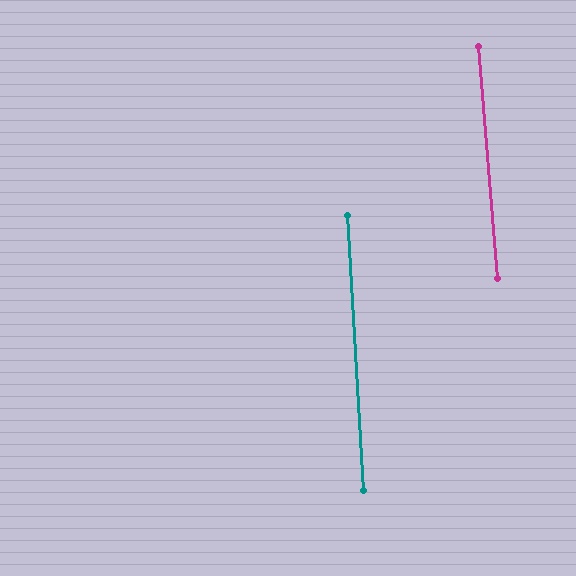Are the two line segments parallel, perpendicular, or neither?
Parallel — their directions differ by only 1.2°.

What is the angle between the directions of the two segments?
Approximately 1 degree.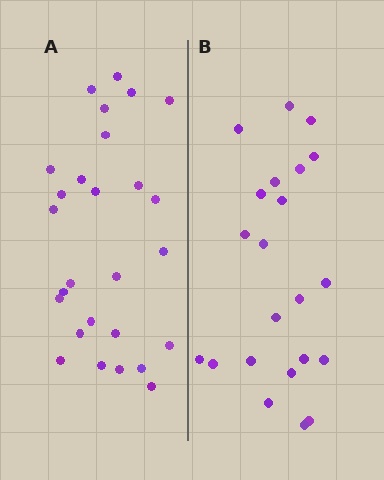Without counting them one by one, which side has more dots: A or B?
Region A (the left region) has more dots.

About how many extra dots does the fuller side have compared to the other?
Region A has about 5 more dots than region B.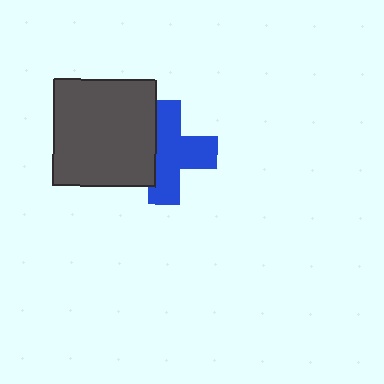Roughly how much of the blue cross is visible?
Most of it is visible (roughly 67%).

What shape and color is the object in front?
The object in front is a dark gray rectangle.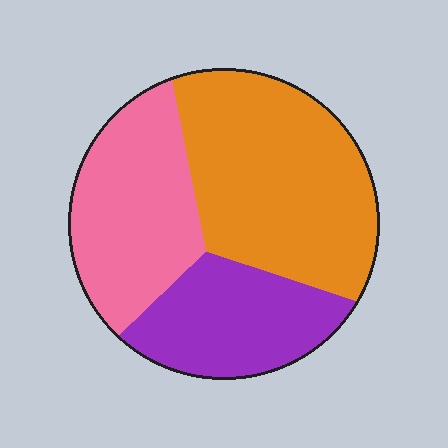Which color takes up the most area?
Orange, at roughly 45%.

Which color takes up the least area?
Purple, at roughly 25%.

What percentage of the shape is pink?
Pink covers around 30% of the shape.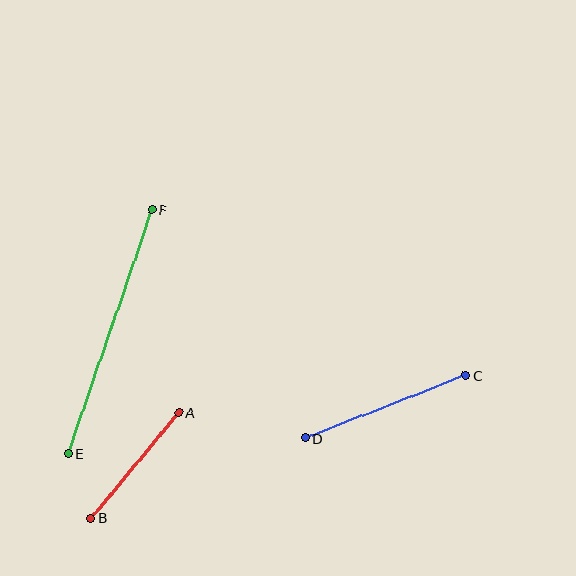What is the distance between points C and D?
The distance is approximately 173 pixels.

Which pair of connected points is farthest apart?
Points E and F are farthest apart.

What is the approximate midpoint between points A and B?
The midpoint is at approximately (135, 466) pixels.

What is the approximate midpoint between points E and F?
The midpoint is at approximately (110, 332) pixels.